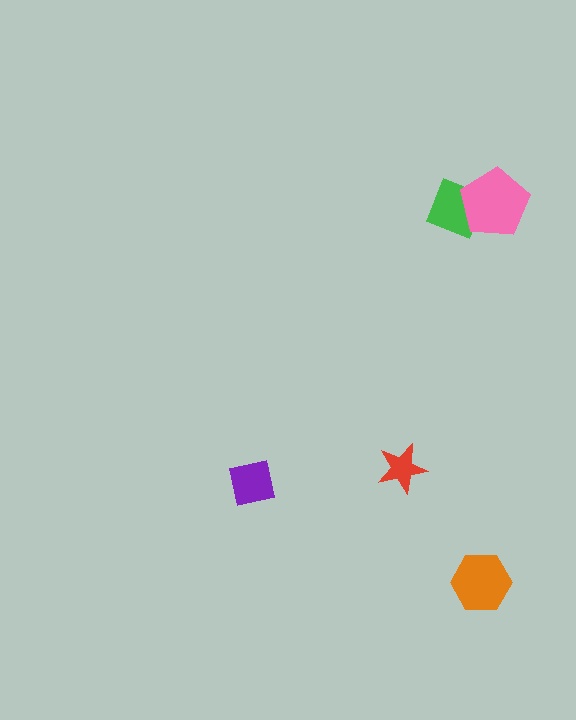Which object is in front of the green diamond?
The pink pentagon is in front of the green diamond.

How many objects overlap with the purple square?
0 objects overlap with the purple square.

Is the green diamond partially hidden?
Yes, it is partially covered by another shape.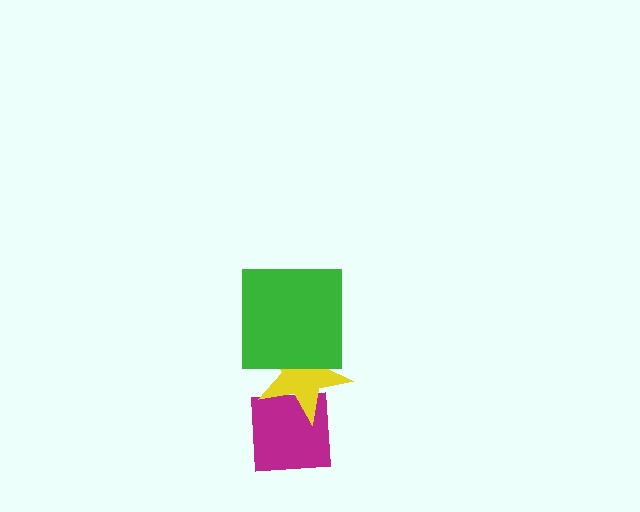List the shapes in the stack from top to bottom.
From top to bottom: the green square, the yellow star, the magenta square.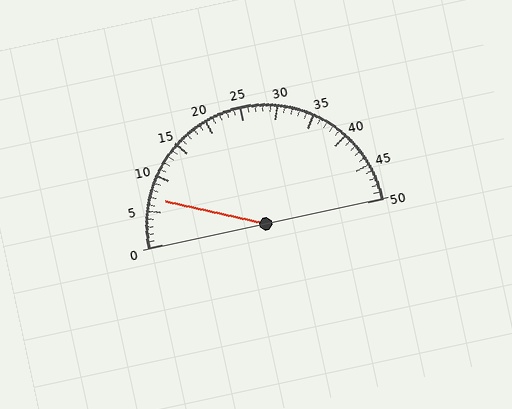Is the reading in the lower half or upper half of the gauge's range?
The reading is in the lower half of the range (0 to 50).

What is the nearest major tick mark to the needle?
The nearest major tick mark is 5.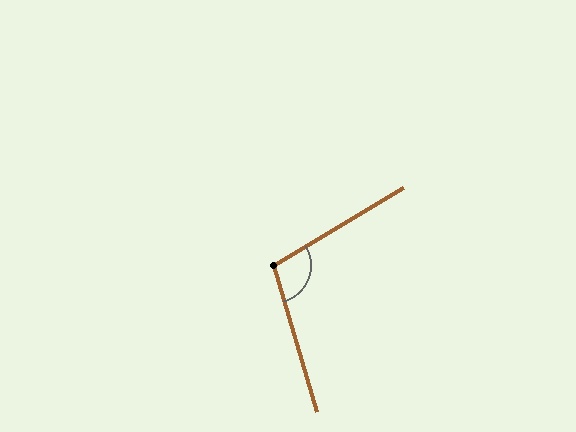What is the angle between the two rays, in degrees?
Approximately 105 degrees.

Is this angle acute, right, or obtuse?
It is obtuse.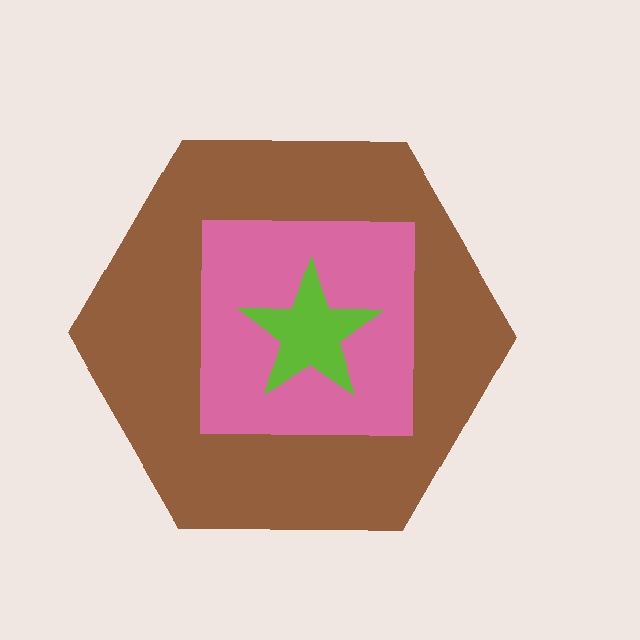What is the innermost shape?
The lime star.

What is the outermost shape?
The brown hexagon.